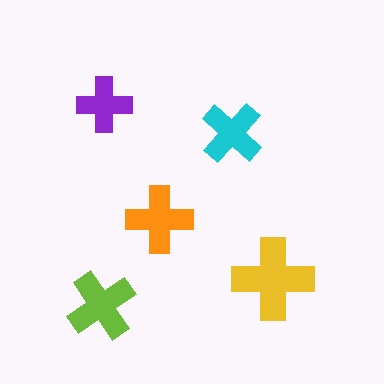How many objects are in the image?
There are 5 objects in the image.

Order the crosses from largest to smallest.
the yellow one, the lime one, the orange one, the cyan one, the purple one.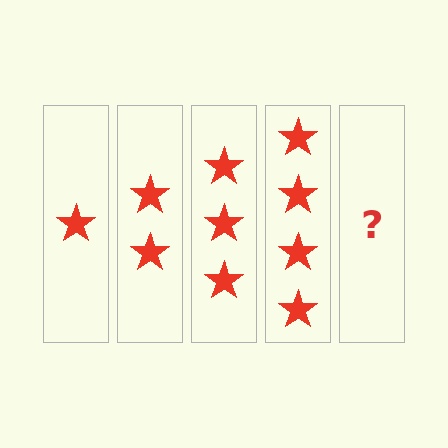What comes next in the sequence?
The next element should be 5 stars.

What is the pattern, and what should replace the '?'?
The pattern is that each step adds one more star. The '?' should be 5 stars.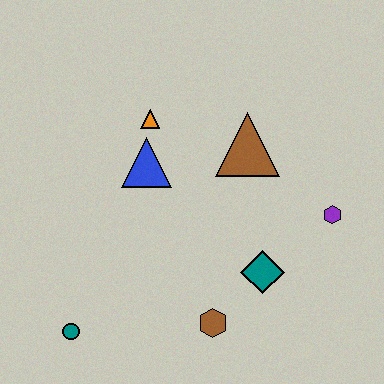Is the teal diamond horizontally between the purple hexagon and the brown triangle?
Yes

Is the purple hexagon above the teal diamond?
Yes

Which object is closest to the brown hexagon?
The teal diamond is closest to the brown hexagon.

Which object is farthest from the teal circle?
The purple hexagon is farthest from the teal circle.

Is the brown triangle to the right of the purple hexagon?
No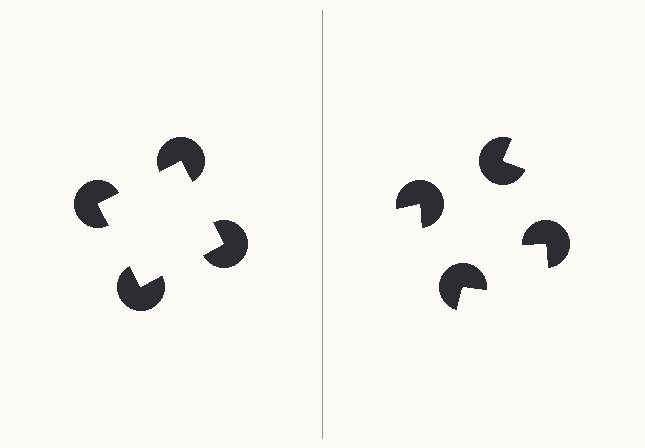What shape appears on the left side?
An illusory square.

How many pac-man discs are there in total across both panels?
8 — 4 on each side.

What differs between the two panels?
The pac-man discs are positioned identically on both sides; only the wedge orientations differ. On the left they align to a square; on the right they are misaligned.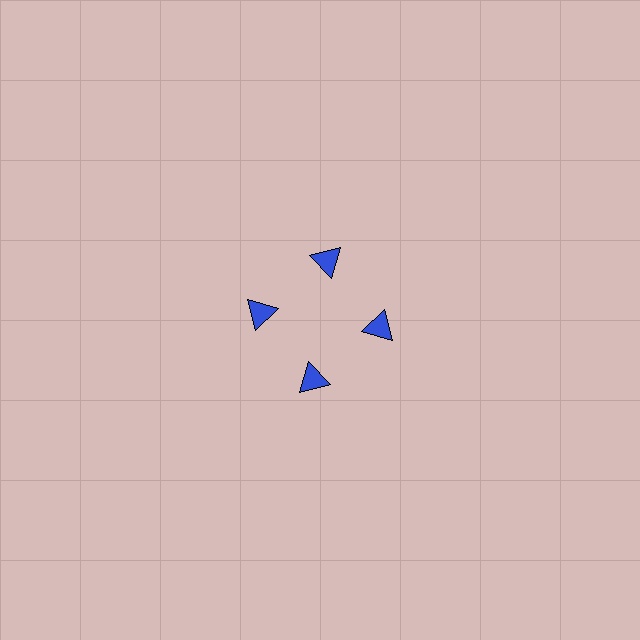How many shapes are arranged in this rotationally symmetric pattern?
There are 4 shapes, arranged in 4 groups of 1.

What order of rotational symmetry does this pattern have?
This pattern has 4-fold rotational symmetry.